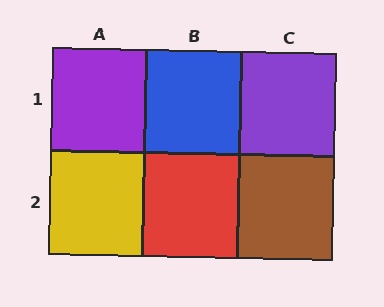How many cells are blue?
1 cell is blue.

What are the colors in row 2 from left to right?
Yellow, red, brown.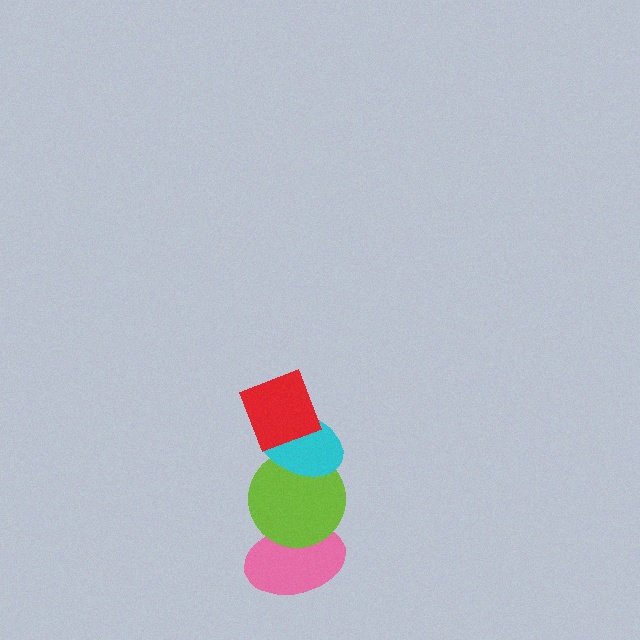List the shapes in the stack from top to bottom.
From top to bottom: the red diamond, the cyan ellipse, the lime circle, the pink ellipse.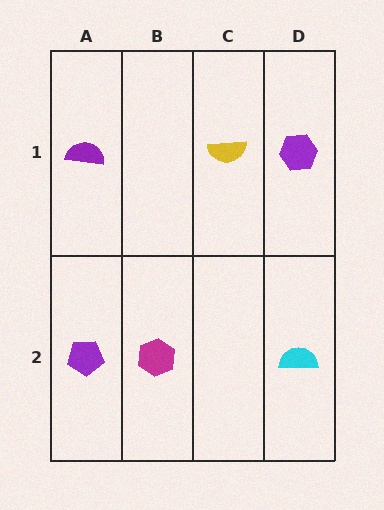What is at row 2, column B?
A magenta hexagon.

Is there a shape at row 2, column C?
No, that cell is empty.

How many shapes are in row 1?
3 shapes.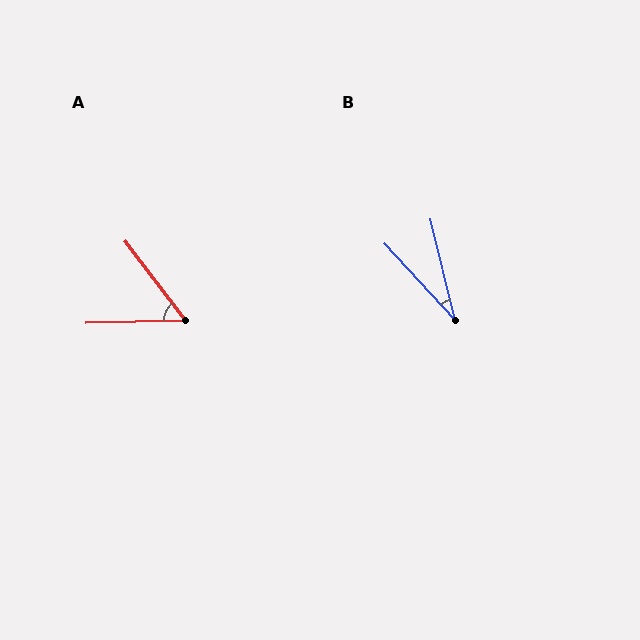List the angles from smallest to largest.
B (29°), A (54°).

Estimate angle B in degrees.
Approximately 29 degrees.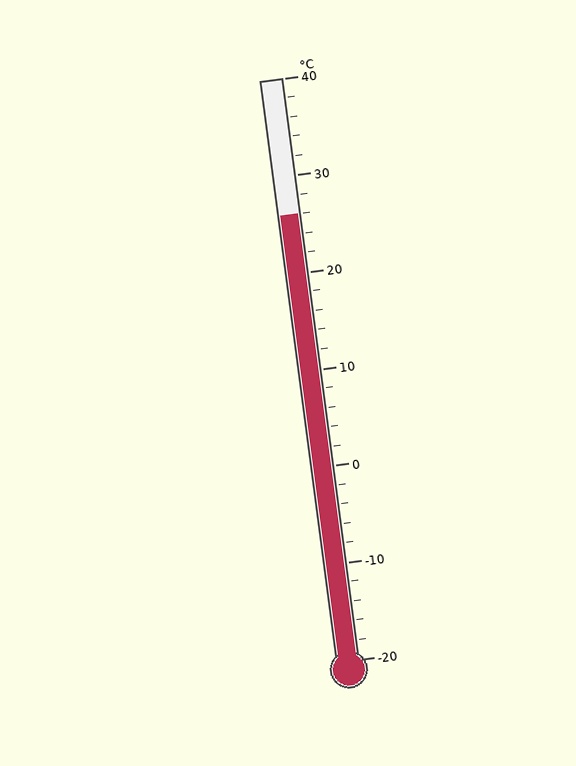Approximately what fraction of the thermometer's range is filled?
The thermometer is filled to approximately 75% of its range.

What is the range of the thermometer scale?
The thermometer scale ranges from -20°C to 40°C.